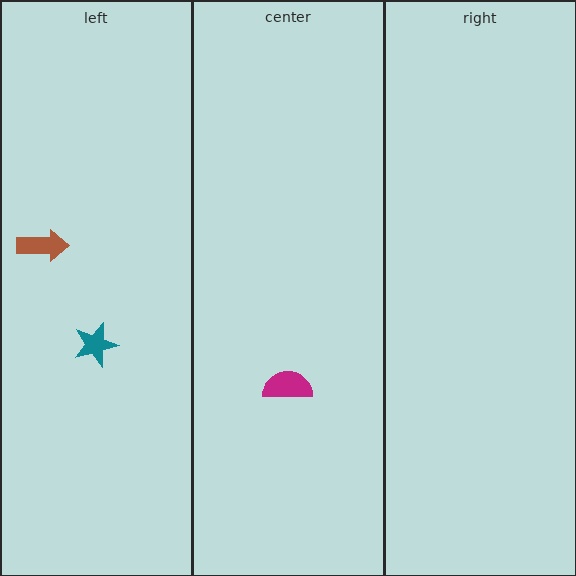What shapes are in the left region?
The teal star, the brown arrow.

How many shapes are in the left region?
2.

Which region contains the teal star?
The left region.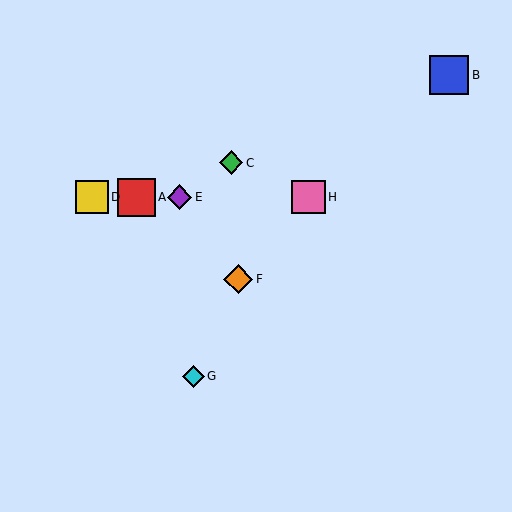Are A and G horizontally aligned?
No, A is at y≈197 and G is at y≈376.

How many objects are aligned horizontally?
4 objects (A, D, E, H) are aligned horizontally.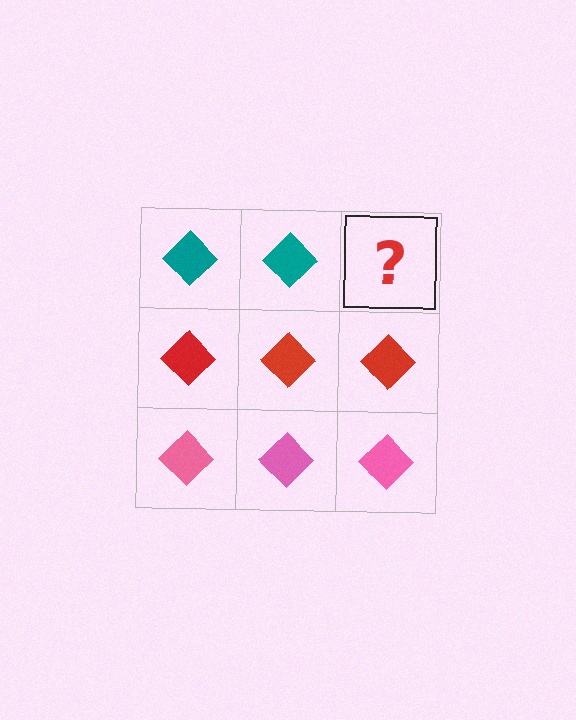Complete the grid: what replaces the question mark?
The question mark should be replaced with a teal diamond.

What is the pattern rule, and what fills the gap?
The rule is that each row has a consistent color. The gap should be filled with a teal diamond.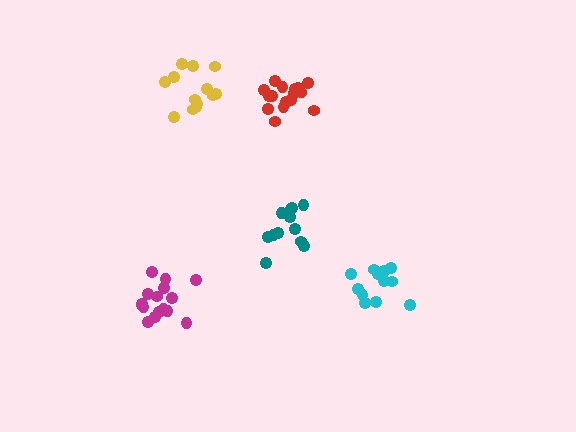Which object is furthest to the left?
The magenta cluster is leftmost.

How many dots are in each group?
Group 1: 13 dots, Group 2: 16 dots, Group 3: 12 dots, Group 4: 17 dots, Group 5: 12 dots (70 total).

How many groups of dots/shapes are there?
There are 5 groups.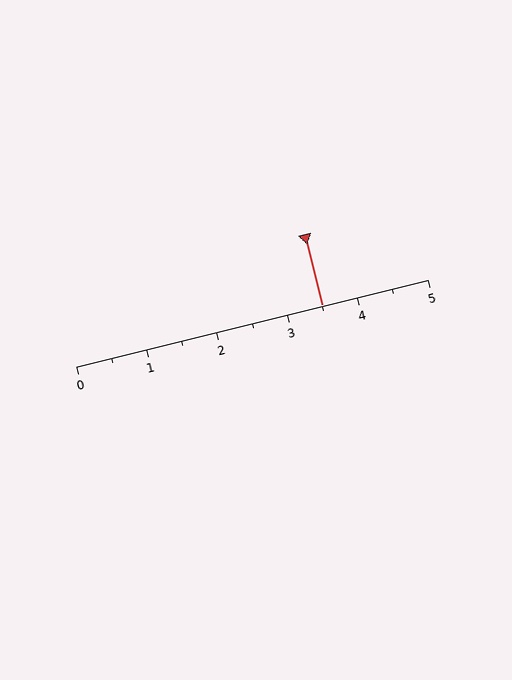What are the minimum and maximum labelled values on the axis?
The axis runs from 0 to 5.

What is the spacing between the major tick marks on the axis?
The major ticks are spaced 1 apart.